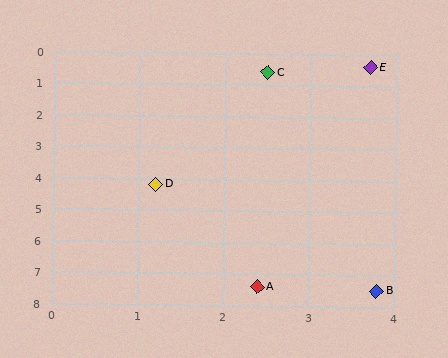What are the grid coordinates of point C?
Point C is at approximately (2.5, 0.6).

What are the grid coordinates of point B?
Point B is at approximately (3.8, 7.5).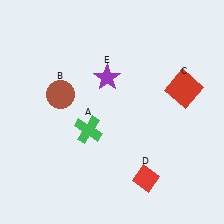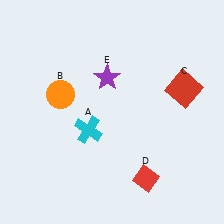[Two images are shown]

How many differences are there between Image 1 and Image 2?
There are 2 differences between the two images.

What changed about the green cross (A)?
In Image 1, A is green. In Image 2, it changed to cyan.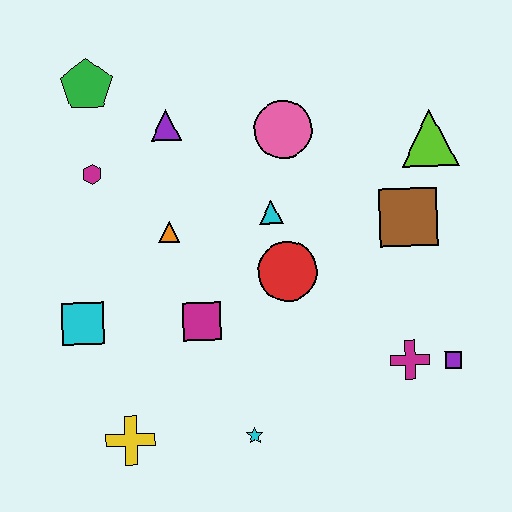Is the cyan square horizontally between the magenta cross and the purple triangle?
No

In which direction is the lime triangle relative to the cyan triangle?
The lime triangle is to the right of the cyan triangle.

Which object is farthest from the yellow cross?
The lime triangle is farthest from the yellow cross.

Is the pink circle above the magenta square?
Yes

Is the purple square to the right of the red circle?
Yes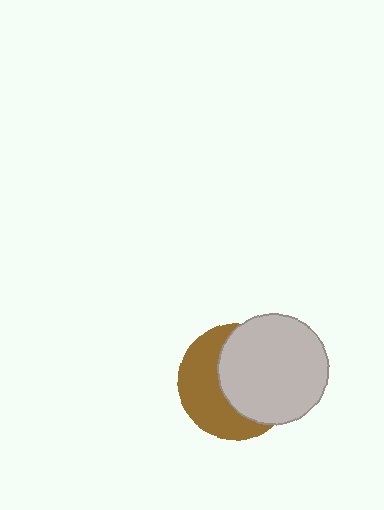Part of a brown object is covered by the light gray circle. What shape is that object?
It is a circle.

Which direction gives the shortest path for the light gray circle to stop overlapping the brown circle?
Moving right gives the shortest separation.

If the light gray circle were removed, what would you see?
You would see the complete brown circle.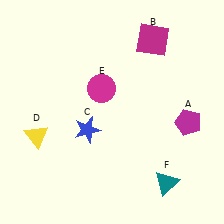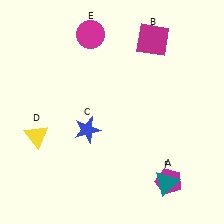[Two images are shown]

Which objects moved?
The objects that moved are: the magenta pentagon (A), the magenta circle (E).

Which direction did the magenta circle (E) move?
The magenta circle (E) moved up.